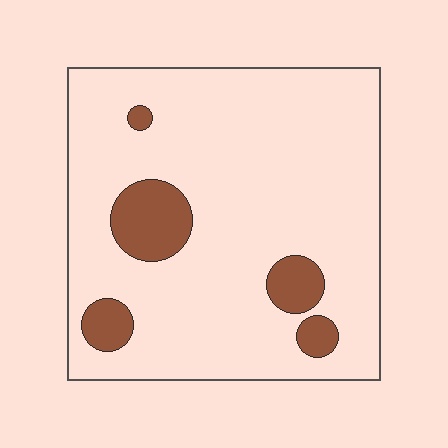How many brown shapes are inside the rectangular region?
5.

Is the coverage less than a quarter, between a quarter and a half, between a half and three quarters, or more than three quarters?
Less than a quarter.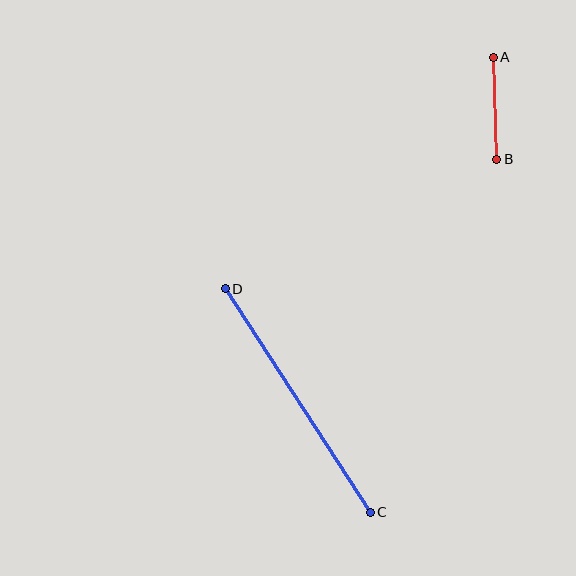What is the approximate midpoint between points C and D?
The midpoint is at approximately (298, 401) pixels.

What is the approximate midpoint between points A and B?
The midpoint is at approximately (495, 108) pixels.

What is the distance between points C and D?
The distance is approximately 267 pixels.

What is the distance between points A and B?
The distance is approximately 102 pixels.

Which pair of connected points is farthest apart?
Points C and D are farthest apart.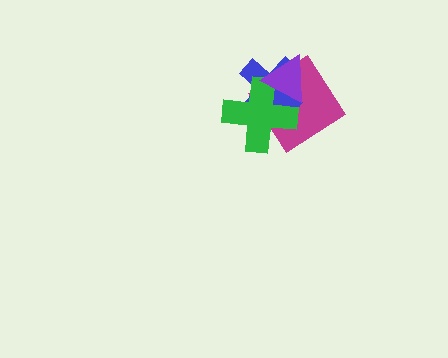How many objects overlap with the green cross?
3 objects overlap with the green cross.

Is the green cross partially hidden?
Yes, it is partially covered by another shape.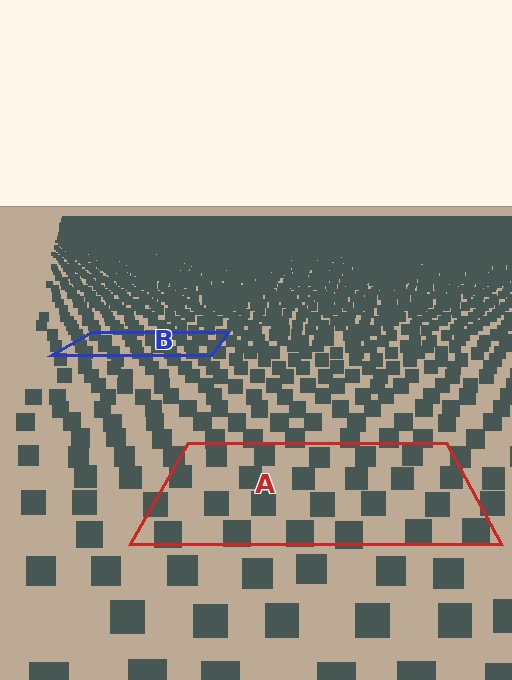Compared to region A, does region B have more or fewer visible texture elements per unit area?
Region B has more texture elements per unit area — they are packed more densely because it is farther away.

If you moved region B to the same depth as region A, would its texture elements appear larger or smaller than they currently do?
They would appear larger. At a closer depth, the same texture elements are projected at a bigger on-screen size.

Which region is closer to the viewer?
Region A is closer. The texture elements there are larger and more spread out.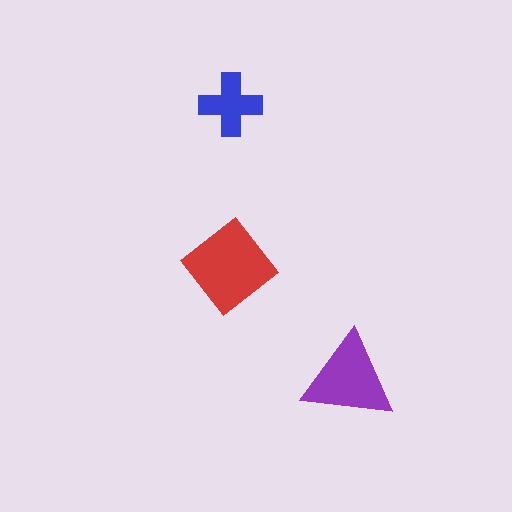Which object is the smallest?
The blue cross.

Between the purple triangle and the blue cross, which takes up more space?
The purple triangle.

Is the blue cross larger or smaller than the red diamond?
Smaller.